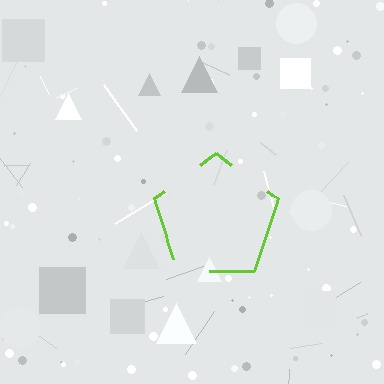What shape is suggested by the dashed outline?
The dashed outline suggests a pentagon.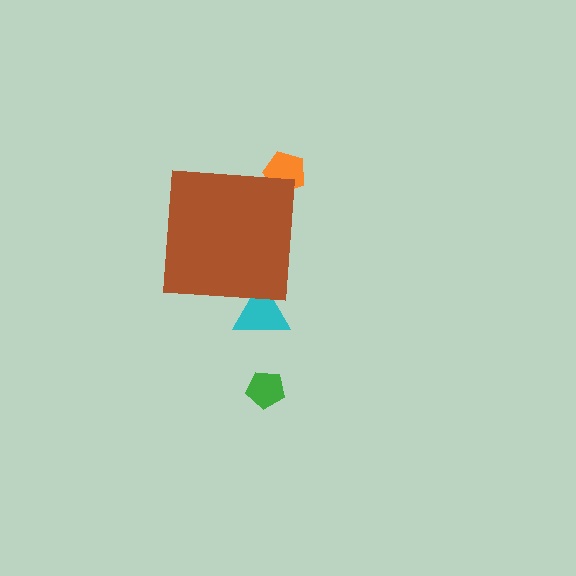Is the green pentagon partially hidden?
No, the green pentagon is fully visible.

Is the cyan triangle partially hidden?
Yes, the cyan triangle is partially hidden behind the brown square.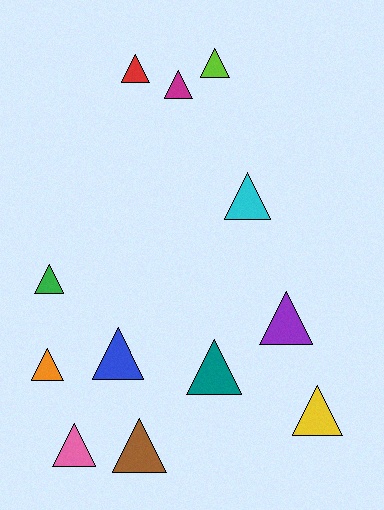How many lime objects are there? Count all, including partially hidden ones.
There is 1 lime object.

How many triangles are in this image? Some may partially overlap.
There are 12 triangles.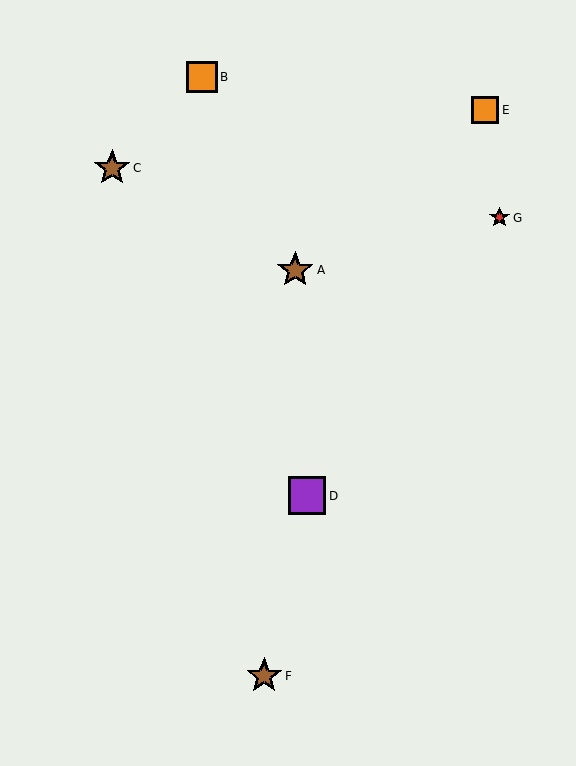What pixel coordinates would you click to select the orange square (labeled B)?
Click at (202, 77) to select the orange square B.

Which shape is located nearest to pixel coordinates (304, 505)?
The purple square (labeled D) at (307, 496) is nearest to that location.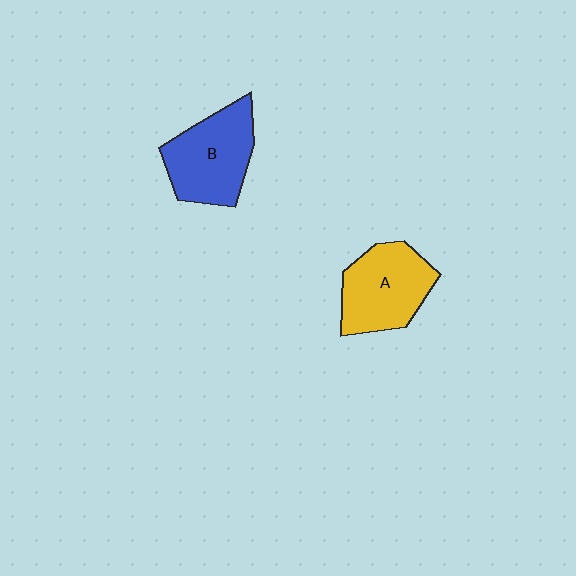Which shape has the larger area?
Shape B (blue).